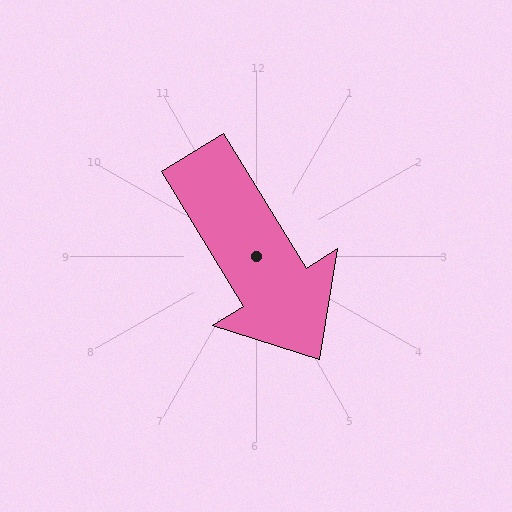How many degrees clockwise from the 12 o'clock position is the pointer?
Approximately 148 degrees.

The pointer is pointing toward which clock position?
Roughly 5 o'clock.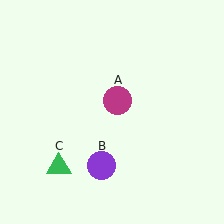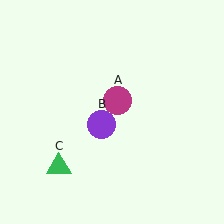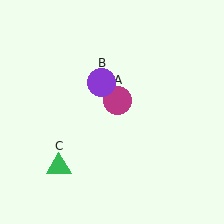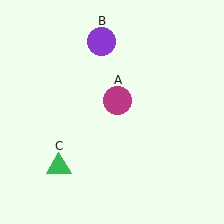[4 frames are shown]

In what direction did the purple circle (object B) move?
The purple circle (object B) moved up.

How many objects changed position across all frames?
1 object changed position: purple circle (object B).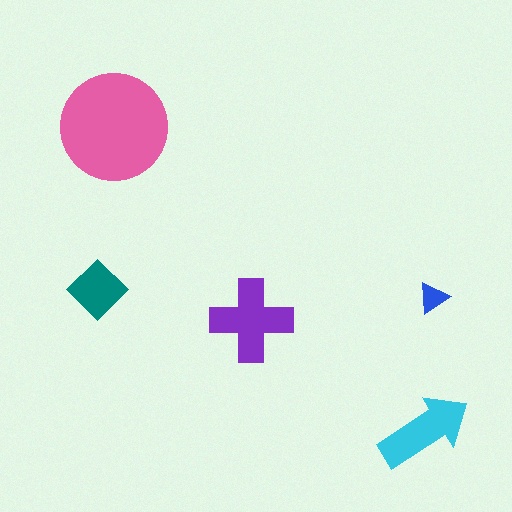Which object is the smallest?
The blue triangle.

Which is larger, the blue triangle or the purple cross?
The purple cross.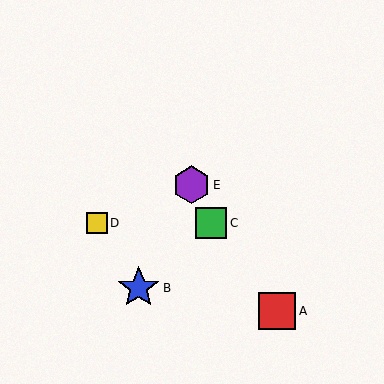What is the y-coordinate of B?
Object B is at y≈288.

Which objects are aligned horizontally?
Objects C, D are aligned horizontally.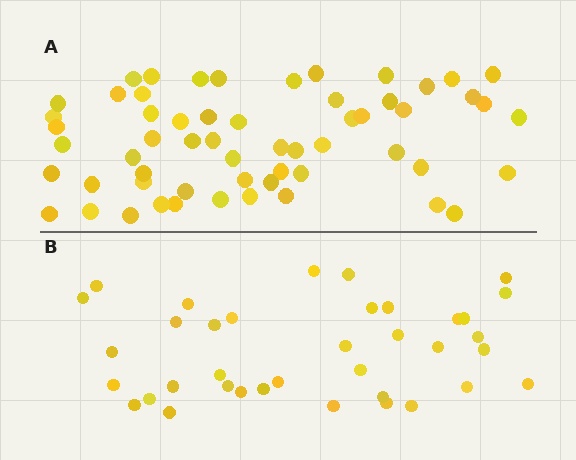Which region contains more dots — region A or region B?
Region A (the top region) has more dots.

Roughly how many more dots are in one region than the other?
Region A has approximately 20 more dots than region B.